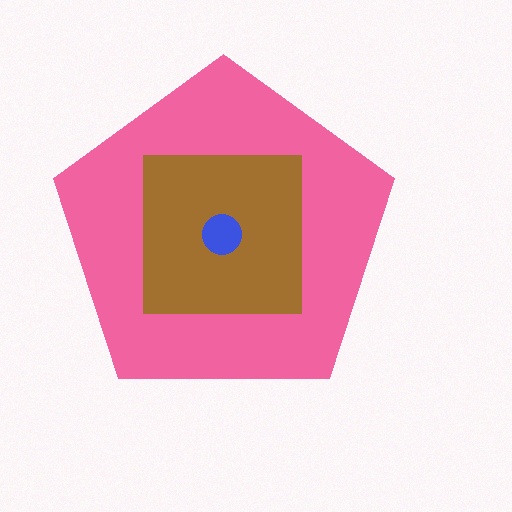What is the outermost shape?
The pink pentagon.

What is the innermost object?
The blue circle.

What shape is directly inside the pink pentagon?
The brown square.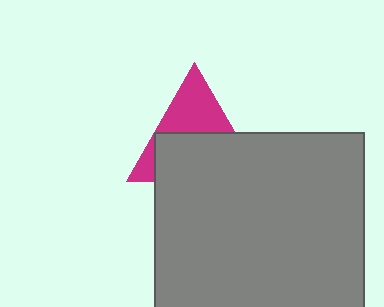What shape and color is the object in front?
The object in front is a gray square.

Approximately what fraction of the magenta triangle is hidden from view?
Roughly 58% of the magenta triangle is hidden behind the gray square.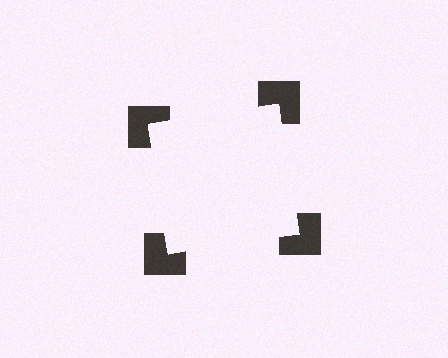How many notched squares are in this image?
There are 4 — one at each vertex of the illusory square.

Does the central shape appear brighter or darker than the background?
It typically appears slightly brighter than the background, even though no actual brightness change is drawn.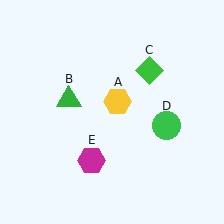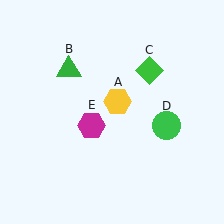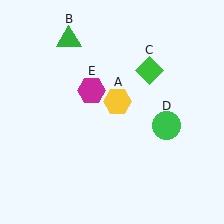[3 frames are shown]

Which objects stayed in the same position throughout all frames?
Yellow hexagon (object A) and green diamond (object C) and green circle (object D) remained stationary.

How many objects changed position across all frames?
2 objects changed position: green triangle (object B), magenta hexagon (object E).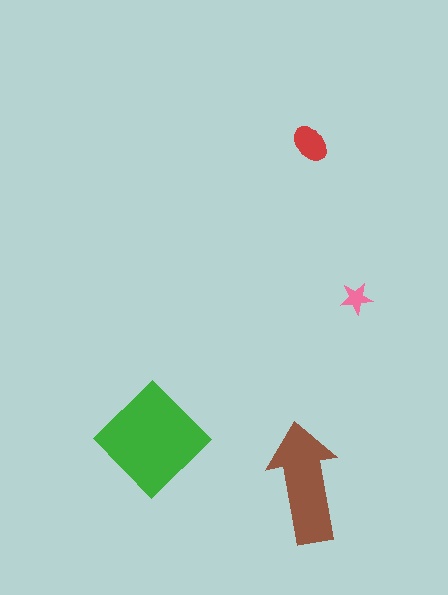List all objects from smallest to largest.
The pink star, the red ellipse, the brown arrow, the green diamond.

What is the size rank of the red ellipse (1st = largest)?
3rd.